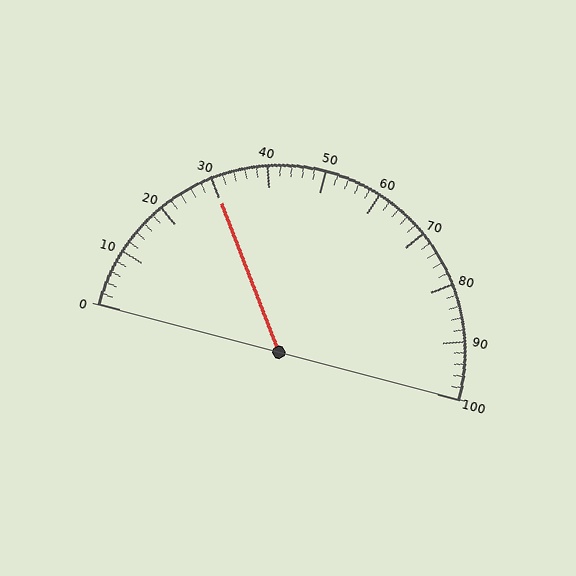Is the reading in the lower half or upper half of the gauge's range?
The reading is in the lower half of the range (0 to 100).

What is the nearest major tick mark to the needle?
The nearest major tick mark is 30.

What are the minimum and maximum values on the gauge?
The gauge ranges from 0 to 100.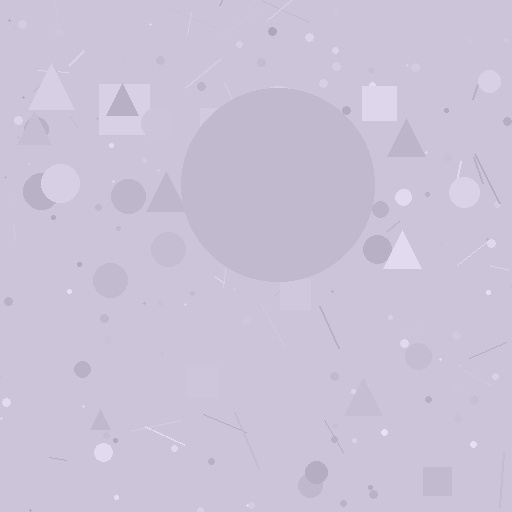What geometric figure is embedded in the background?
A circle is embedded in the background.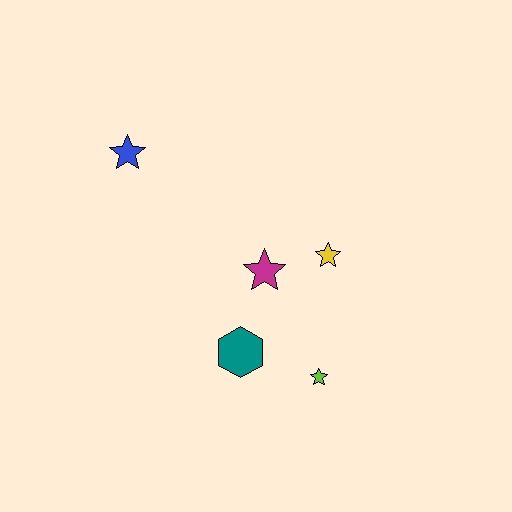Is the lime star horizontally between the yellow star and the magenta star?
Yes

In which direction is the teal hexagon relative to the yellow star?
The teal hexagon is below the yellow star.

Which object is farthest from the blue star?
The lime star is farthest from the blue star.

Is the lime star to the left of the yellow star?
Yes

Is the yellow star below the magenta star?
No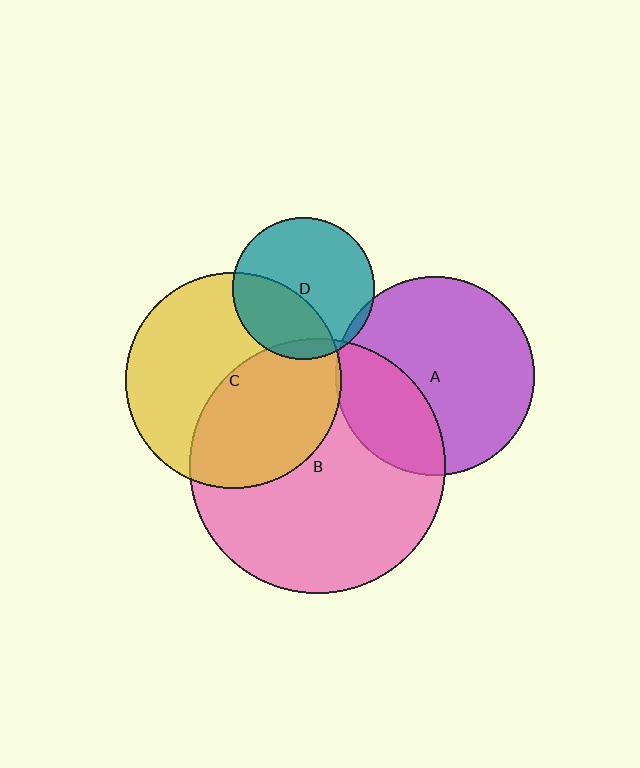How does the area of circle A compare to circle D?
Approximately 2.0 times.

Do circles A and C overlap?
Yes.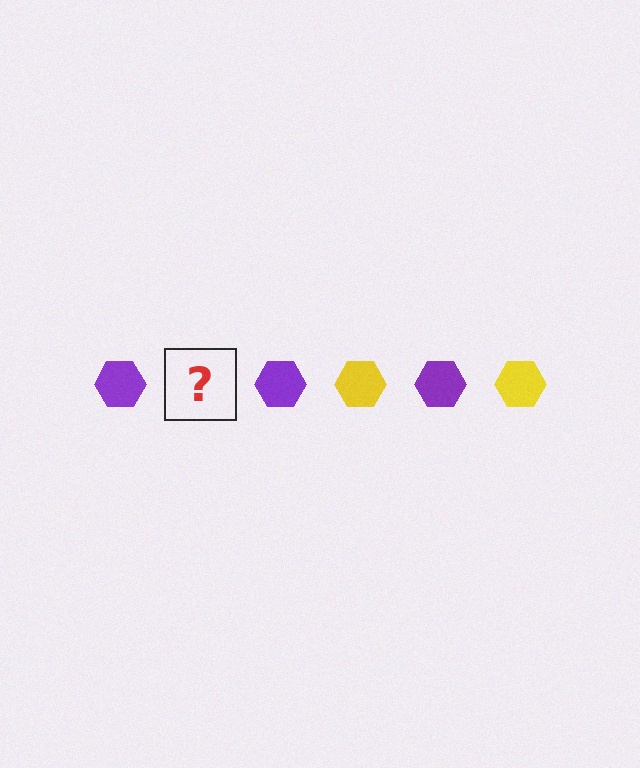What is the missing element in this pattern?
The missing element is a yellow hexagon.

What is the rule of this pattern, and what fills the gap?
The rule is that the pattern cycles through purple, yellow hexagons. The gap should be filled with a yellow hexagon.